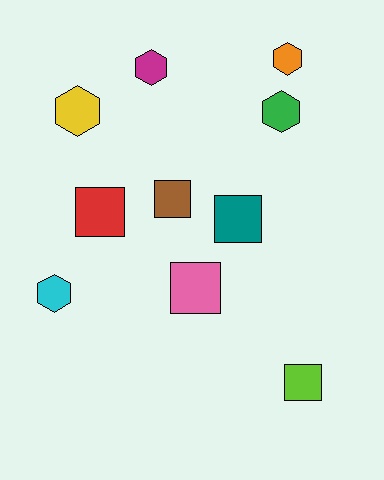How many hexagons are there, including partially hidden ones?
There are 5 hexagons.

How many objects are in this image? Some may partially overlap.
There are 10 objects.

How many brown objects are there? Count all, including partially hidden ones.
There is 1 brown object.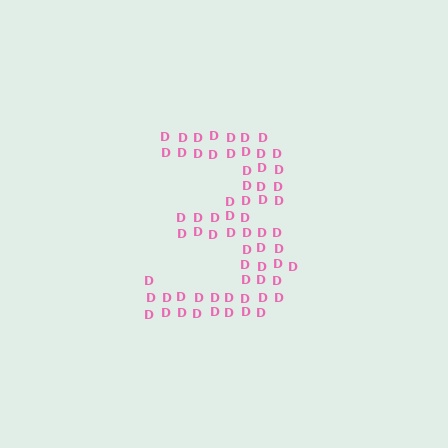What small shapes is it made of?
It is made of small letter D's.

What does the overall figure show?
The overall figure shows the digit 3.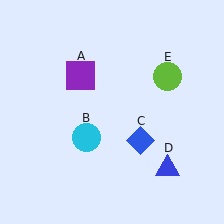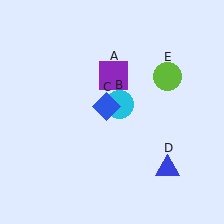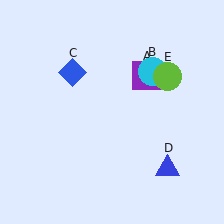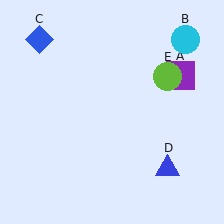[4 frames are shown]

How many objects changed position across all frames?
3 objects changed position: purple square (object A), cyan circle (object B), blue diamond (object C).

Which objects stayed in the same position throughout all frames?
Blue triangle (object D) and lime circle (object E) remained stationary.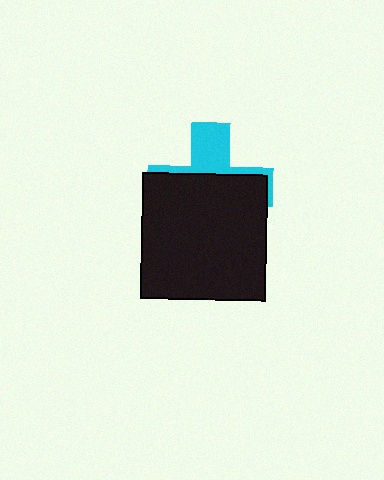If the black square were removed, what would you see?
You would see the complete cyan cross.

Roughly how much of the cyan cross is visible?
A small part of it is visible (roughly 34%).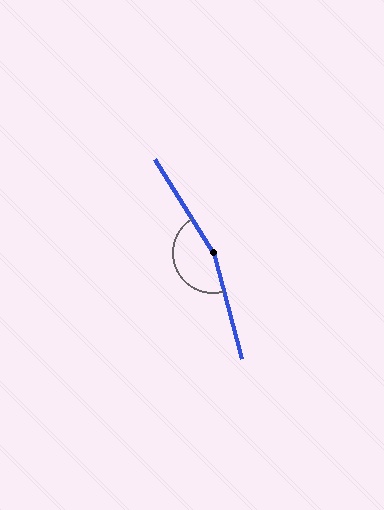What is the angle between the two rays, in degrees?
Approximately 163 degrees.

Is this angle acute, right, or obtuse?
It is obtuse.